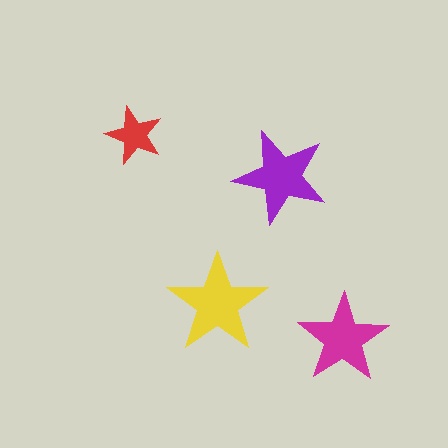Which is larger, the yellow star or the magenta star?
The yellow one.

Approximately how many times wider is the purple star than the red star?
About 1.5 times wider.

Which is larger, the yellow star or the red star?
The yellow one.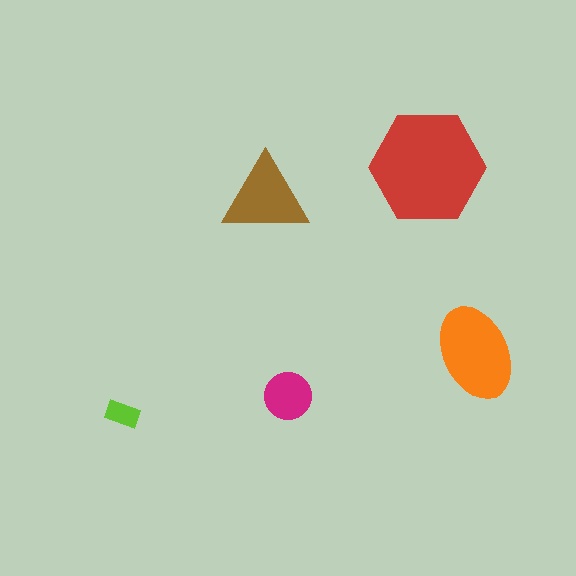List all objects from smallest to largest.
The lime rectangle, the magenta circle, the brown triangle, the orange ellipse, the red hexagon.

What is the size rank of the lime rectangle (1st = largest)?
5th.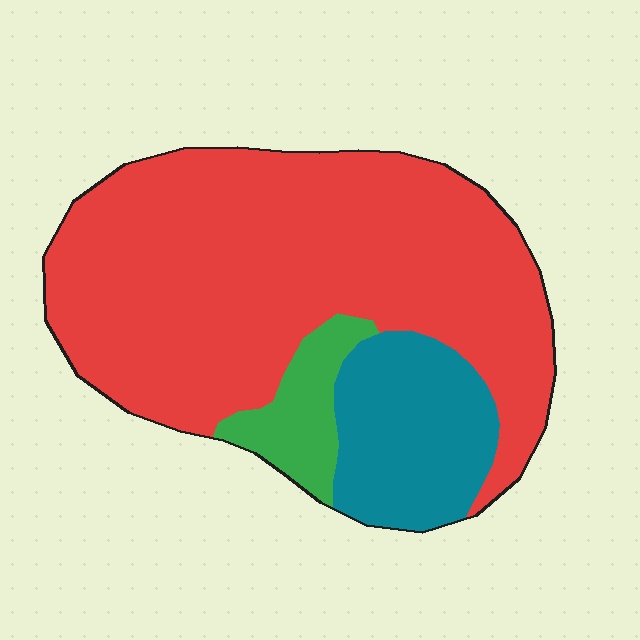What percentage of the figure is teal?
Teal covers roughly 20% of the figure.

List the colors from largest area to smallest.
From largest to smallest: red, teal, green.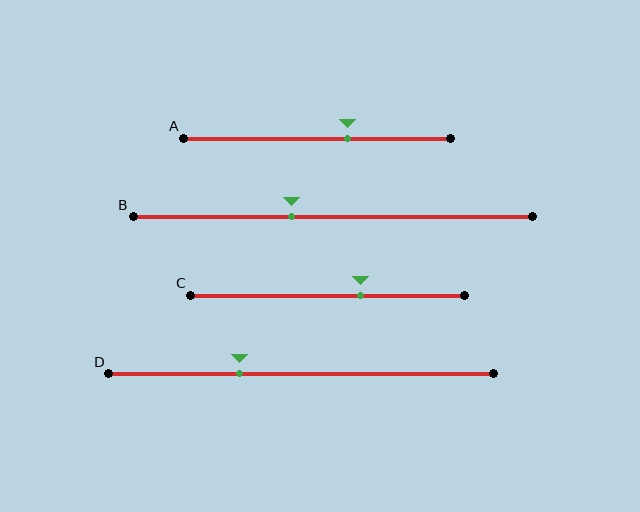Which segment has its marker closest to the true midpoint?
Segment B has its marker closest to the true midpoint.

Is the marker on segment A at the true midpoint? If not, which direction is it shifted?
No, the marker on segment A is shifted to the right by about 11% of the segment length.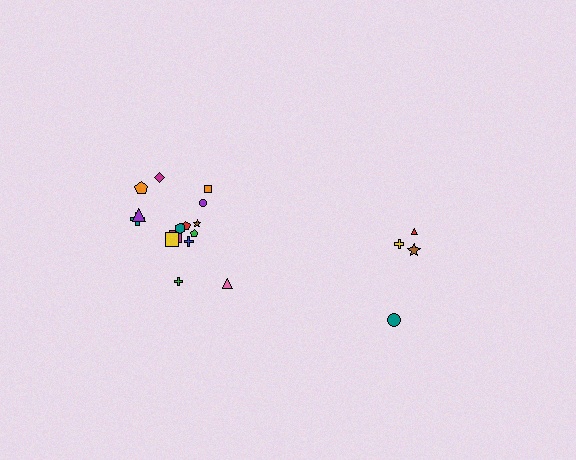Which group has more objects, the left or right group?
The left group.